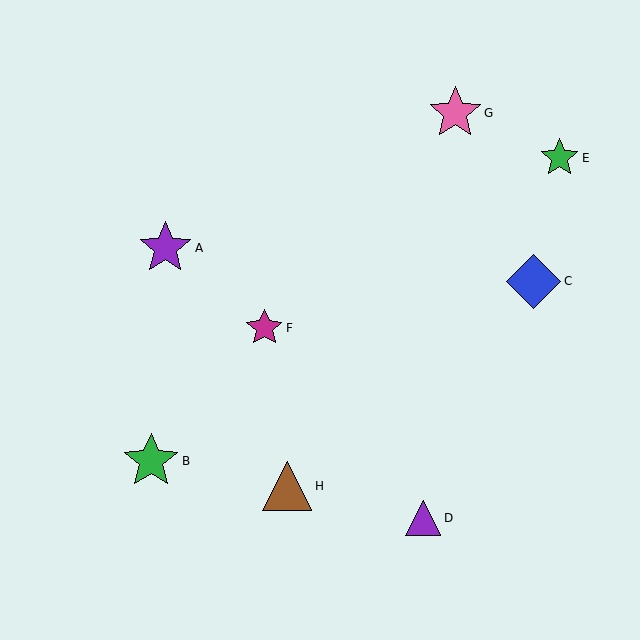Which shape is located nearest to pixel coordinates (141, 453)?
The green star (labeled B) at (151, 461) is nearest to that location.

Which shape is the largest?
The green star (labeled B) is the largest.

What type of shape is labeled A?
Shape A is a purple star.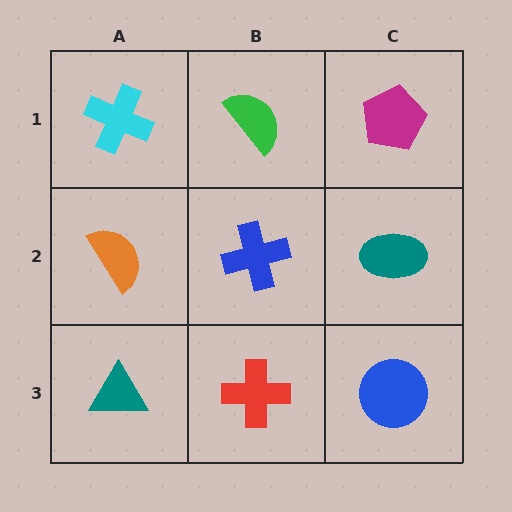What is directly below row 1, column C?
A teal ellipse.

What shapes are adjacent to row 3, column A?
An orange semicircle (row 2, column A), a red cross (row 3, column B).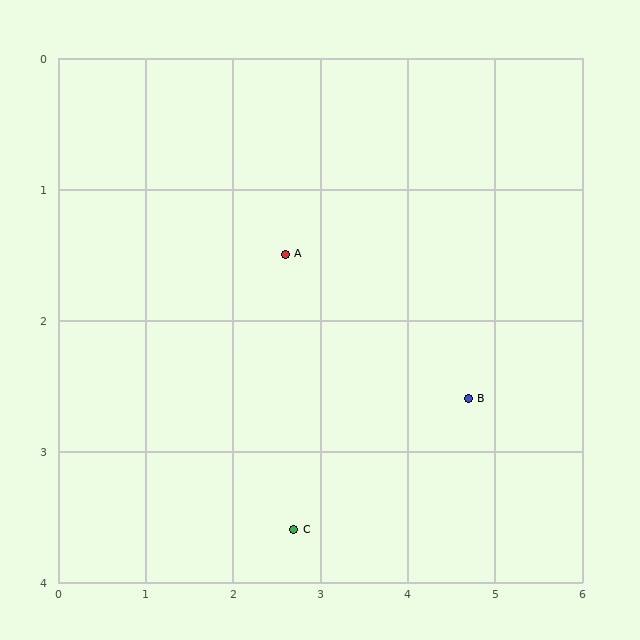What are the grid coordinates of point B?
Point B is at approximately (4.7, 2.6).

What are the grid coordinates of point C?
Point C is at approximately (2.7, 3.6).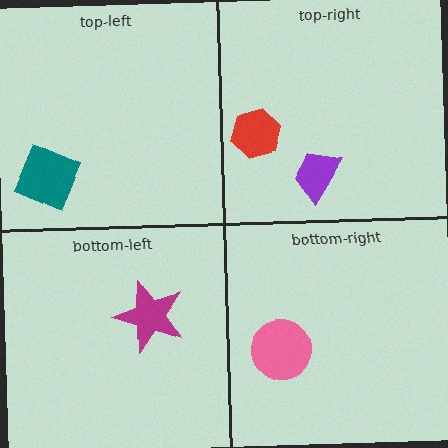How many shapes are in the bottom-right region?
1.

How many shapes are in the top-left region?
1.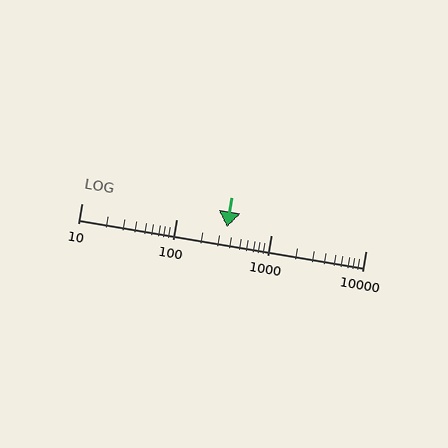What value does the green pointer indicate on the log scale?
The pointer indicates approximately 340.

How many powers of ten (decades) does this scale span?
The scale spans 3 decades, from 10 to 10000.